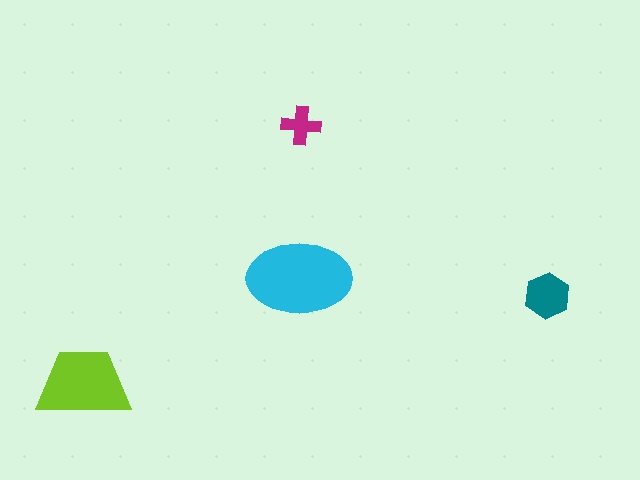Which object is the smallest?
The magenta cross.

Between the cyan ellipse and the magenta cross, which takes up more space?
The cyan ellipse.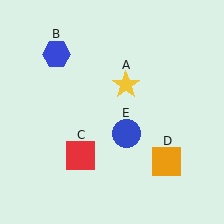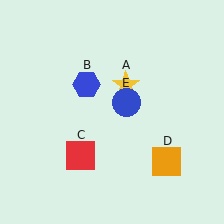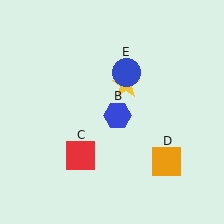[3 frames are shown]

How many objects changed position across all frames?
2 objects changed position: blue hexagon (object B), blue circle (object E).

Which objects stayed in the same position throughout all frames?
Yellow star (object A) and red square (object C) and orange square (object D) remained stationary.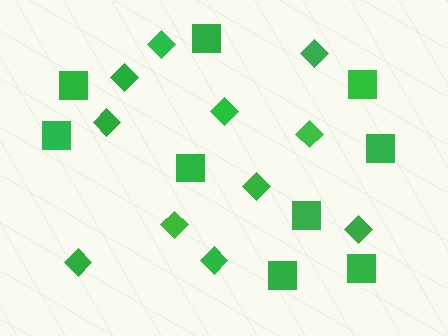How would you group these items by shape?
There are 2 groups: one group of diamonds (11) and one group of squares (9).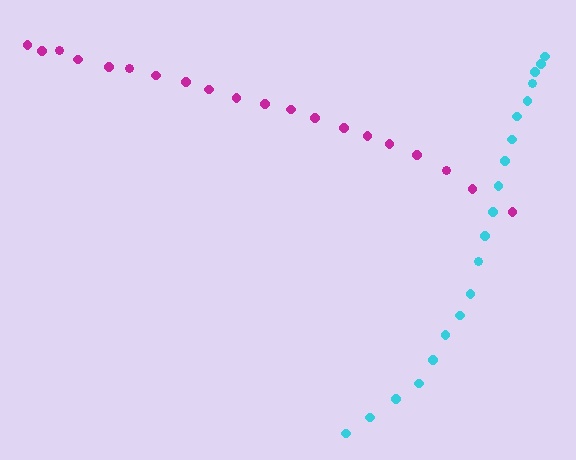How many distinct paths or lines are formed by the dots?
There are 2 distinct paths.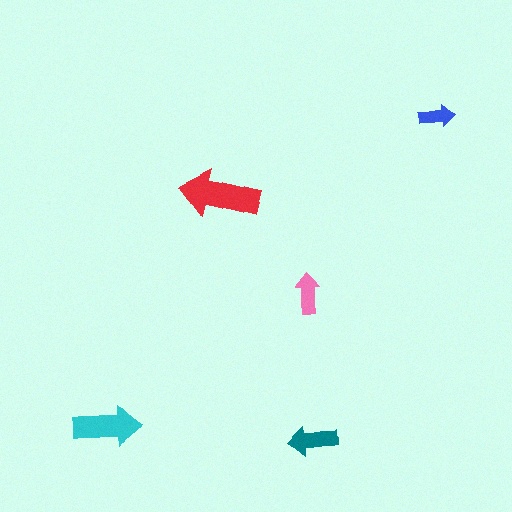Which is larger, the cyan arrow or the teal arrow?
The cyan one.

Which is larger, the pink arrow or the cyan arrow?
The cyan one.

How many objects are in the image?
There are 5 objects in the image.